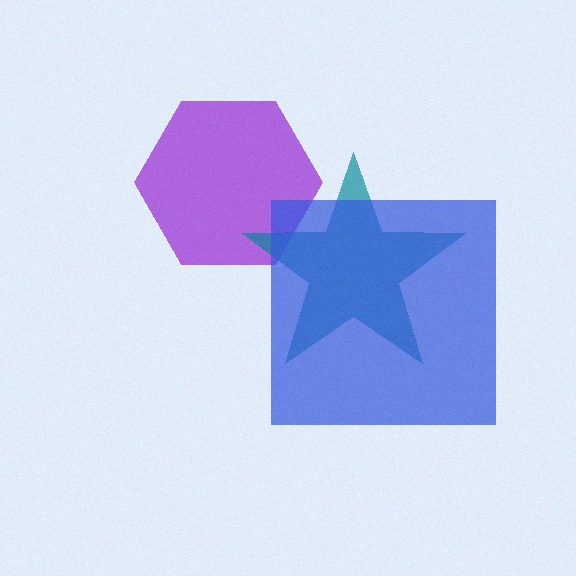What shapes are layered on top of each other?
The layered shapes are: a purple hexagon, a teal star, a blue square.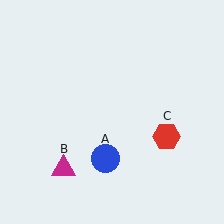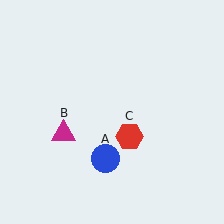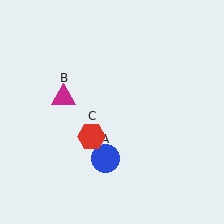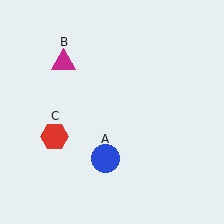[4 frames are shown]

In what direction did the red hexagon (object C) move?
The red hexagon (object C) moved left.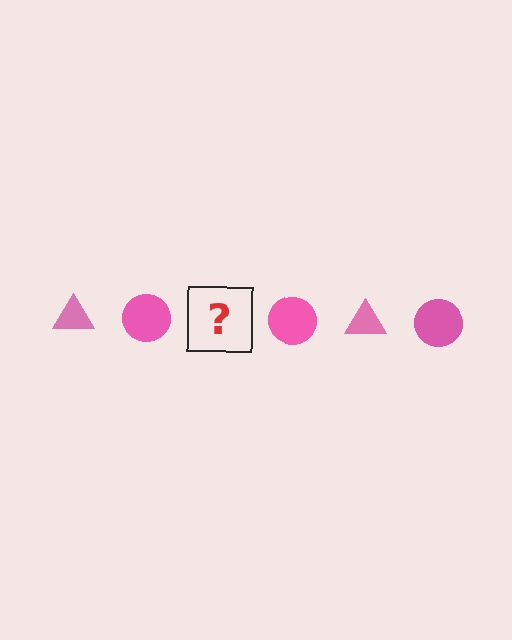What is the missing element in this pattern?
The missing element is a pink triangle.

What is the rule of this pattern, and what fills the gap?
The rule is that the pattern cycles through triangle, circle shapes in pink. The gap should be filled with a pink triangle.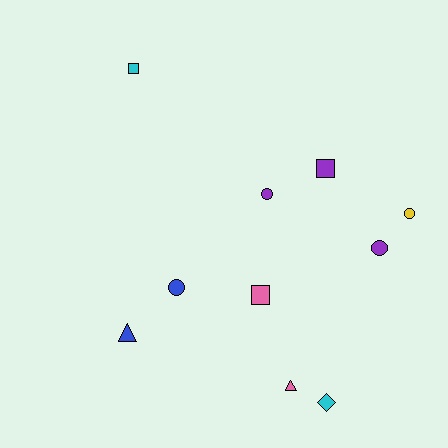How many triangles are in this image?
There are 2 triangles.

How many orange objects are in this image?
There are no orange objects.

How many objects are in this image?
There are 10 objects.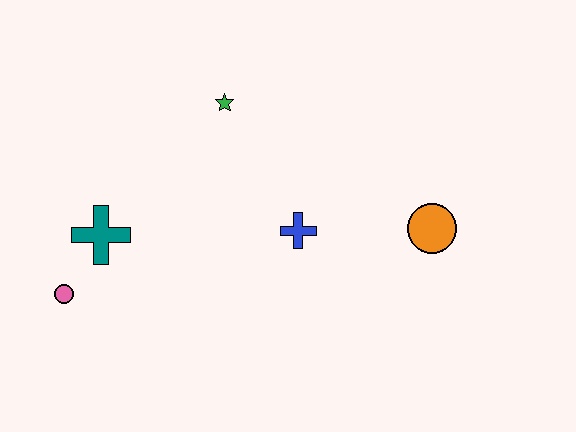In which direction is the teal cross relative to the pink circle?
The teal cross is above the pink circle.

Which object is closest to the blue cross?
The orange circle is closest to the blue cross.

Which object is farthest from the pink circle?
The orange circle is farthest from the pink circle.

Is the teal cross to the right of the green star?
No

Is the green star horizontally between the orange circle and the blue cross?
No